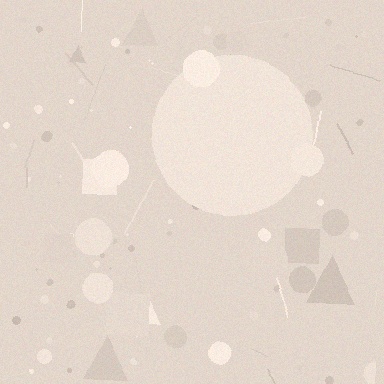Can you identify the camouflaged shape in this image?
The camouflaged shape is a circle.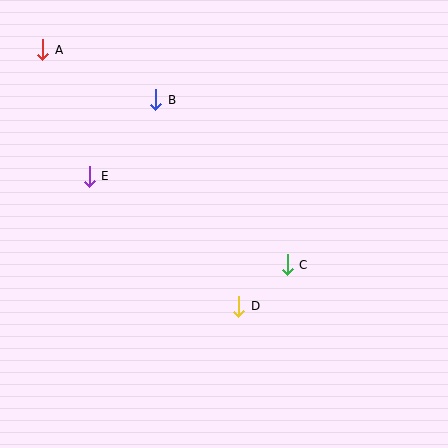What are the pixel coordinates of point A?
Point A is at (43, 50).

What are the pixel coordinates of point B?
Point B is at (156, 100).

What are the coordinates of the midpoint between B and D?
The midpoint between B and D is at (197, 203).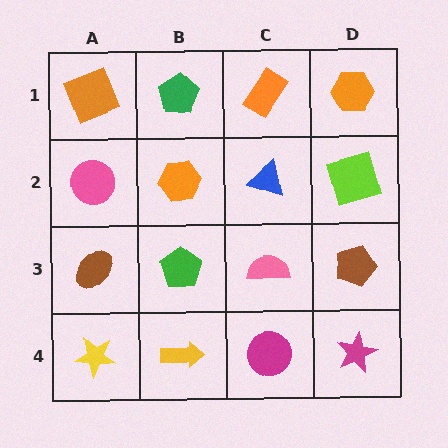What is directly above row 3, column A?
A pink circle.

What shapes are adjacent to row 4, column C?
A pink semicircle (row 3, column C), a yellow arrow (row 4, column B), a magenta star (row 4, column D).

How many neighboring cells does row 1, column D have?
2.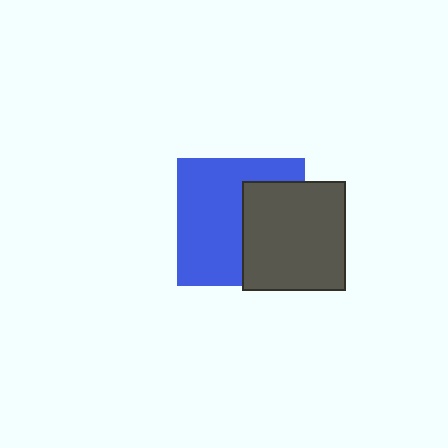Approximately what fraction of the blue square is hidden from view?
Roughly 41% of the blue square is hidden behind the dark gray rectangle.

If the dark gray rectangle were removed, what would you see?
You would see the complete blue square.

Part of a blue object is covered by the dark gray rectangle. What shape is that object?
It is a square.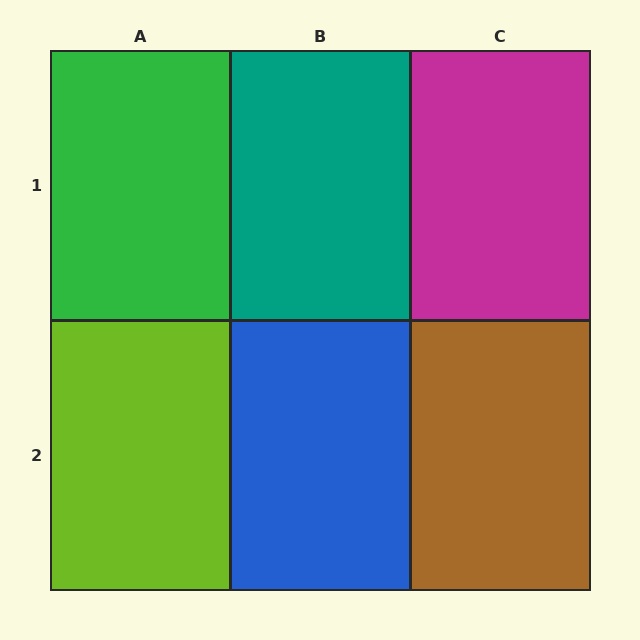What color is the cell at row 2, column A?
Lime.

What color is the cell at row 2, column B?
Blue.